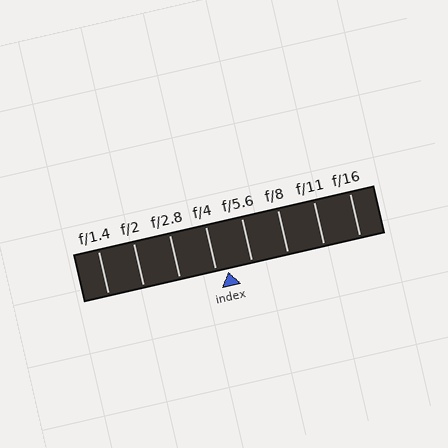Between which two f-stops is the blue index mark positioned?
The index mark is between f/4 and f/5.6.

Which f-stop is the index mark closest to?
The index mark is closest to f/4.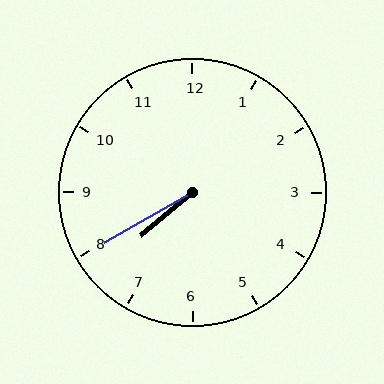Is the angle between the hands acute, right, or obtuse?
It is acute.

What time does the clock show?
7:40.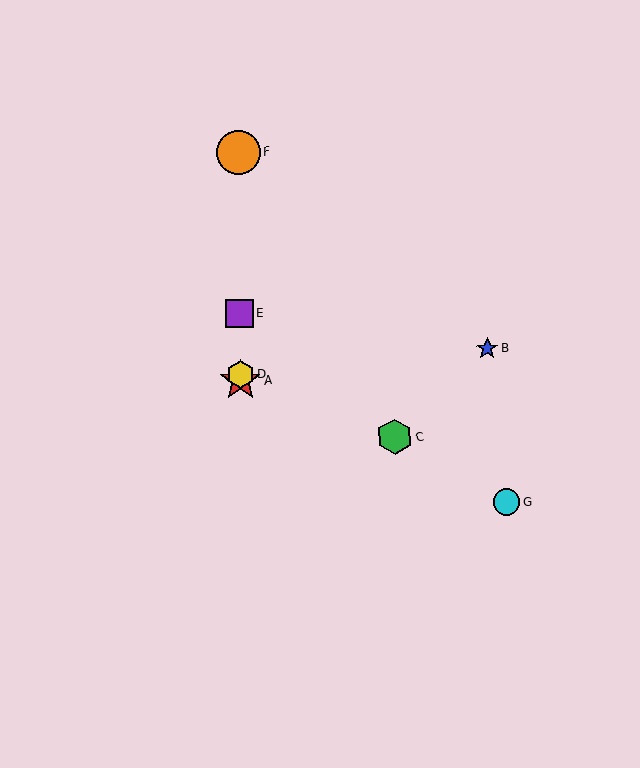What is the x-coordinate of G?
Object G is at x≈507.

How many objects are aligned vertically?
4 objects (A, D, E, F) are aligned vertically.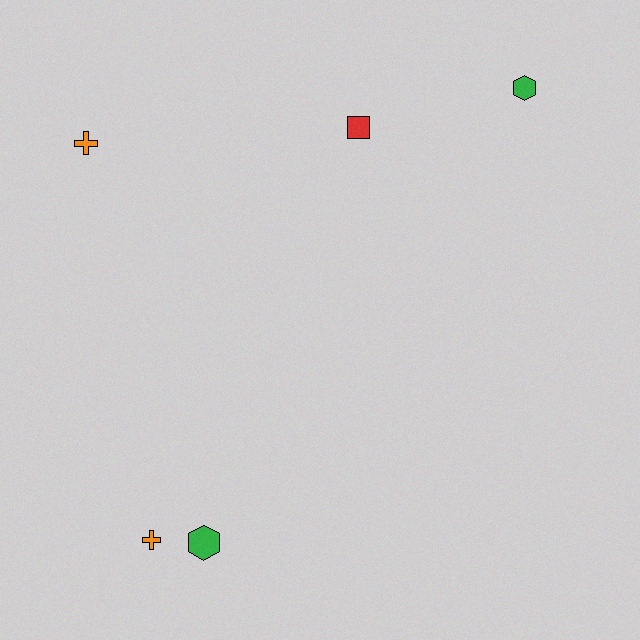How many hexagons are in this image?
There are 2 hexagons.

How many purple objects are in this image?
There are no purple objects.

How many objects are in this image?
There are 5 objects.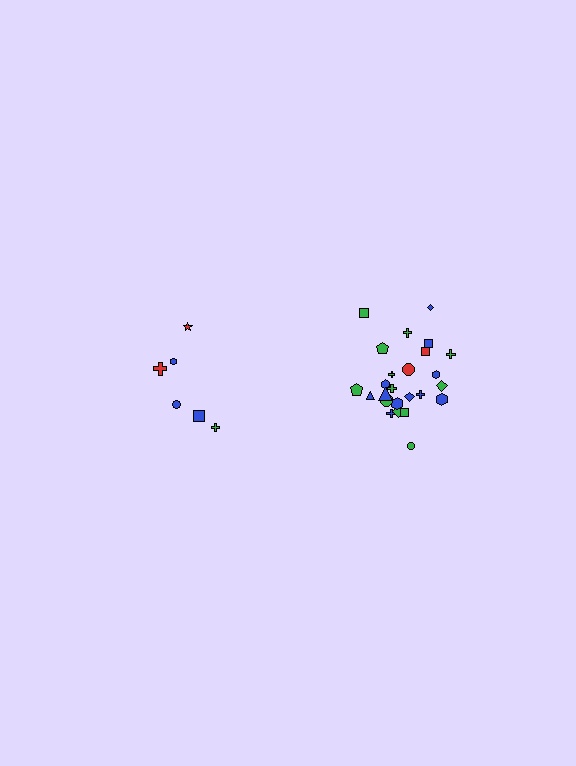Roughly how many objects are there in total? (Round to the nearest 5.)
Roughly 30 objects in total.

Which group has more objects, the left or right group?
The right group.